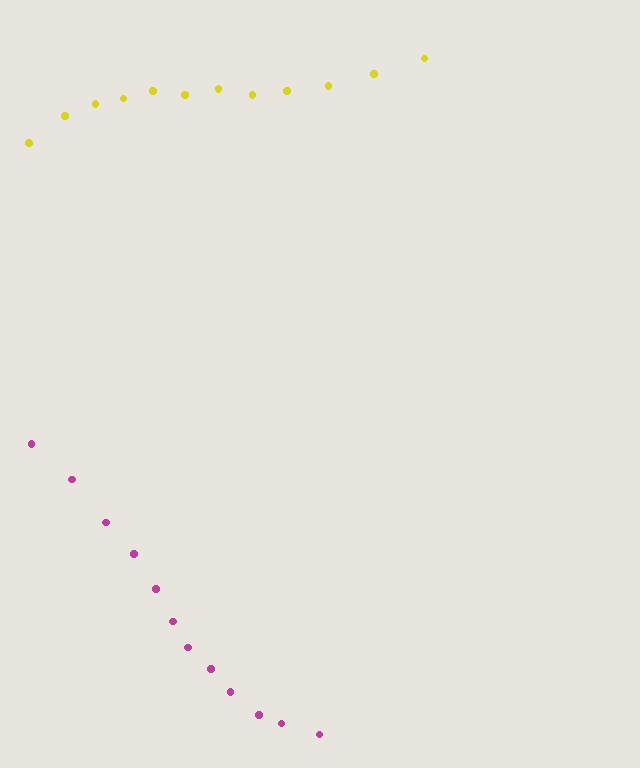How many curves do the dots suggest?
There are 2 distinct paths.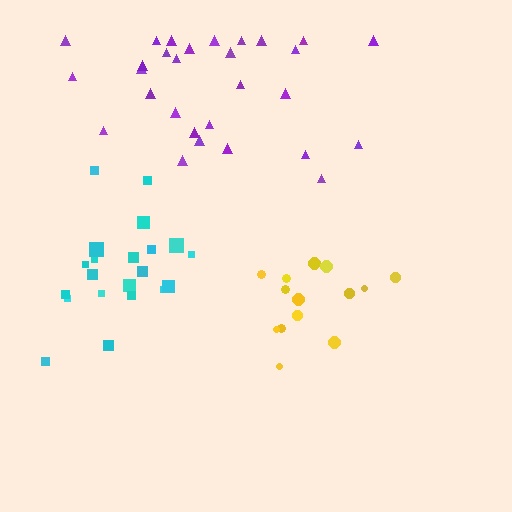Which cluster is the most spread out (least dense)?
Purple.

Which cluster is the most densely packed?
Yellow.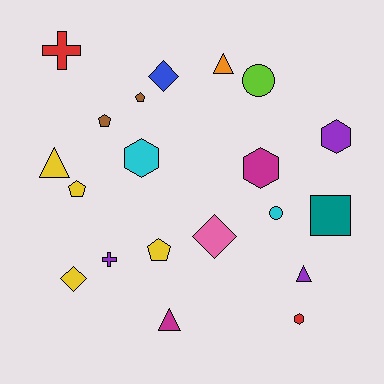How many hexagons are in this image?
There are 4 hexagons.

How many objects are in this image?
There are 20 objects.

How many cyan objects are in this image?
There are 2 cyan objects.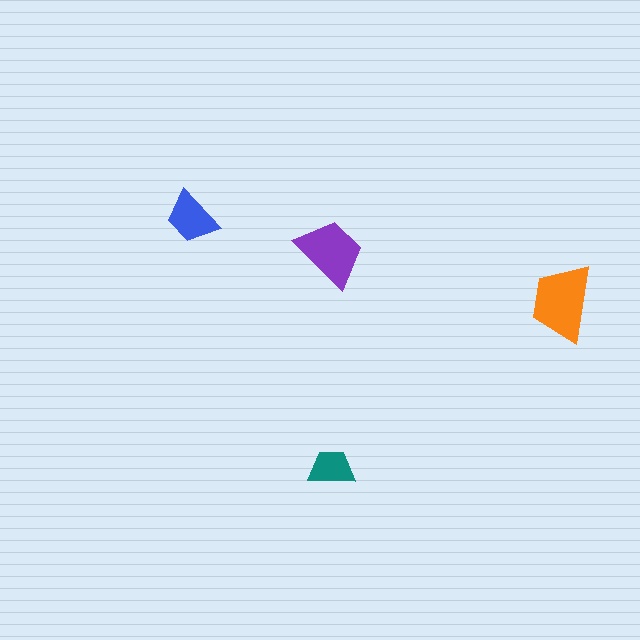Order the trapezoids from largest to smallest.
the orange one, the purple one, the blue one, the teal one.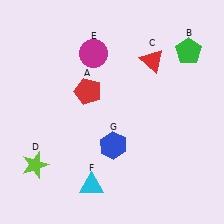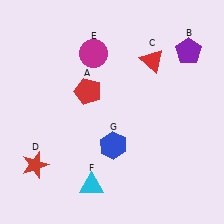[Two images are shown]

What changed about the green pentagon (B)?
In Image 1, B is green. In Image 2, it changed to purple.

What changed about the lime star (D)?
In Image 1, D is lime. In Image 2, it changed to red.